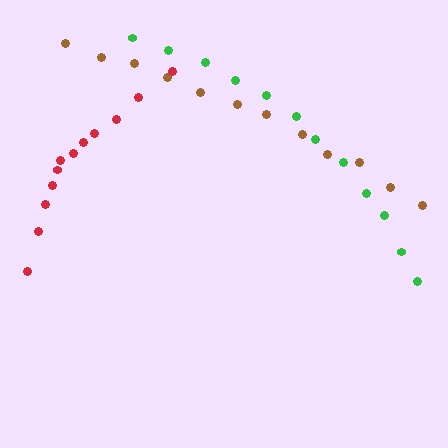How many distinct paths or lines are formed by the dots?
There are 3 distinct paths.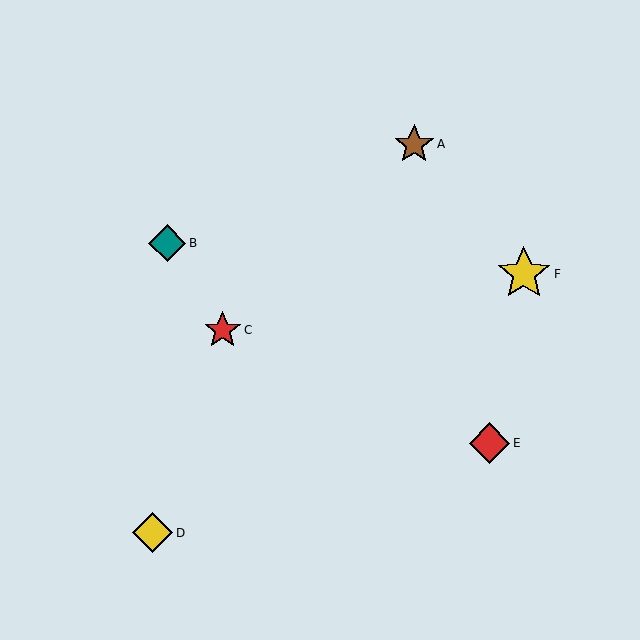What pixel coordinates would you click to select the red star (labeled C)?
Click at (223, 330) to select the red star C.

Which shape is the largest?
The yellow star (labeled F) is the largest.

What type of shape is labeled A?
Shape A is a brown star.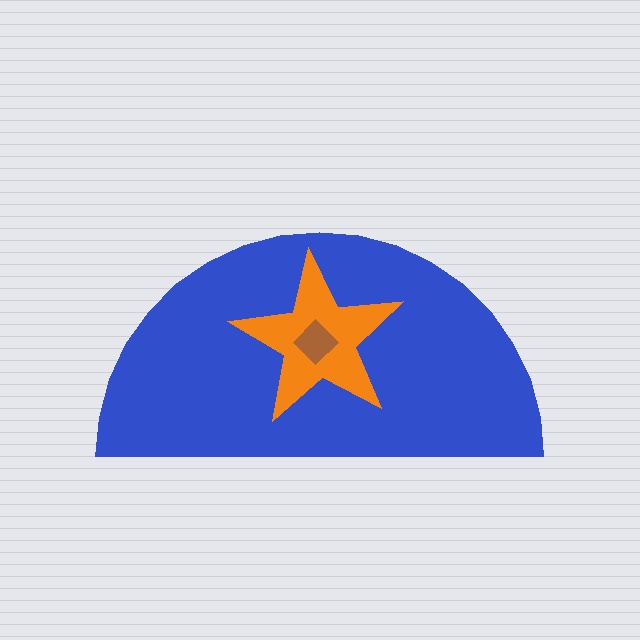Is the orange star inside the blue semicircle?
Yes.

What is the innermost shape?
The brown diamond.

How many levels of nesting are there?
3.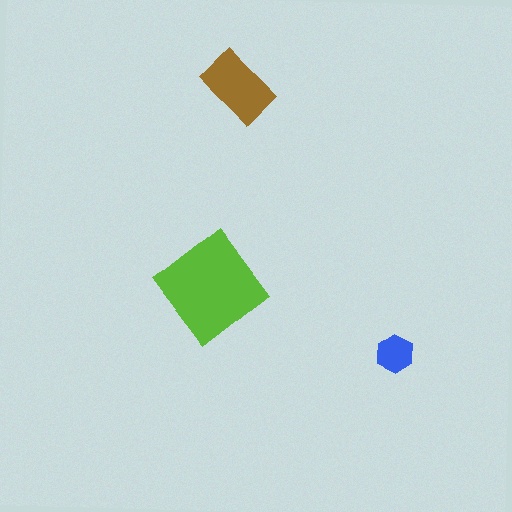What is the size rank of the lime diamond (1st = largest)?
1st.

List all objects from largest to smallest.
The lime diamond, the brown rectangle, the blue hexagon.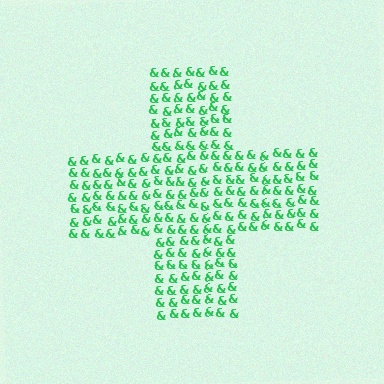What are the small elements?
The small elements are ampersands.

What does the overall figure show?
The overall figure shows a cross.